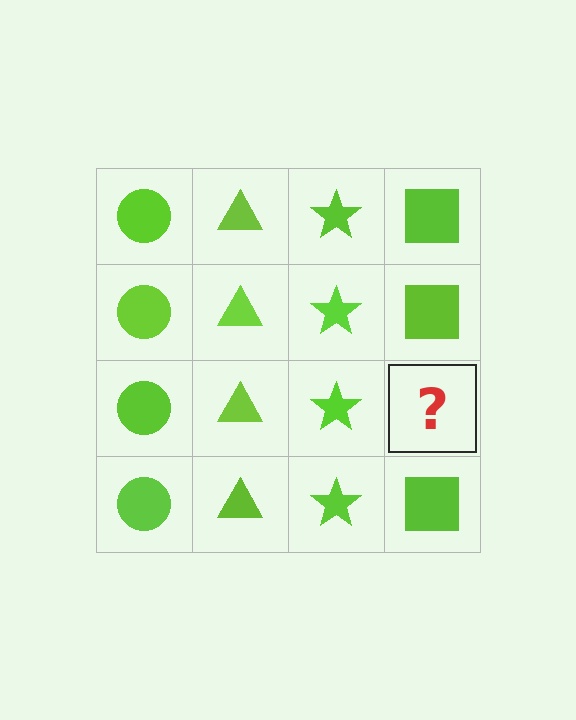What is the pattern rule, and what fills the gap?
The rule is that each column has a consistent shape. The gap should be filled with a lime square.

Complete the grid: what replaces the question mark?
The question mark should be replaced with a lime square.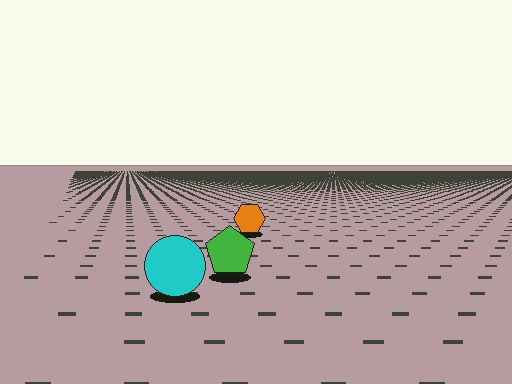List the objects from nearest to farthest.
From nearest to farthest: the cyan circle, the green pentagon, the orange hexagon.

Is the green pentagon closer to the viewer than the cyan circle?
No. The cyan circle is closer — you can tell from the texture gradient: the ground texture is coarser near it.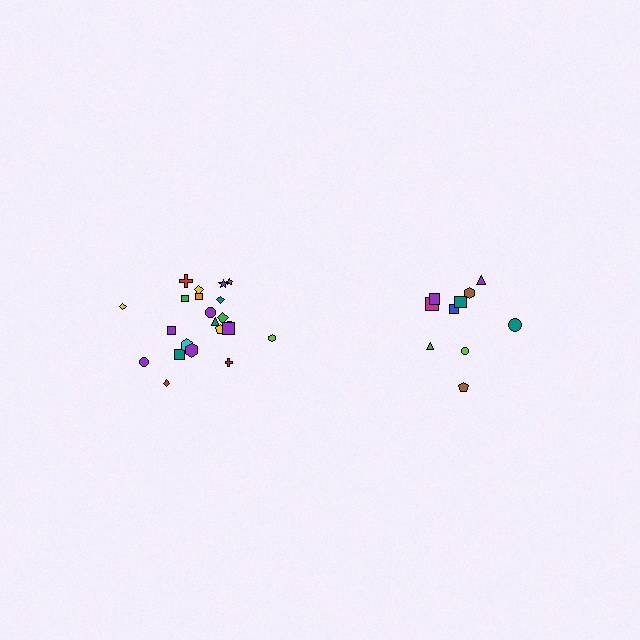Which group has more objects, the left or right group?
The left group.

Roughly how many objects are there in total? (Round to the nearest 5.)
Roughly 30 objects in total.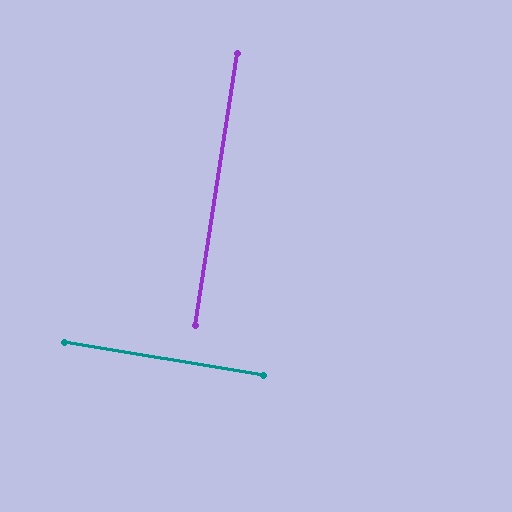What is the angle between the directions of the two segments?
Approximately 89 degrees.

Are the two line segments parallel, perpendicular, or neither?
Perpendicular — they meet at approximately 89°.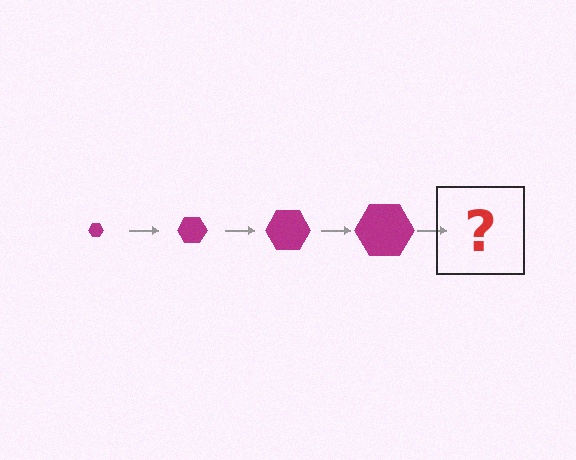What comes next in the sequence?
The next element should be a magenta hexagon, larger than the previous one.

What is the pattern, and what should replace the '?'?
The pattern is that the hexagon gets progressively larger each step. The '?' should be a magenta hexagon, larger than the previous one.